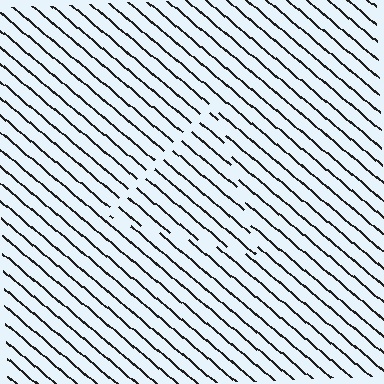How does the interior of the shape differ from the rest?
The interior of the shape contains the same grating, shifted by half a period — the contour is defined by the phase discontinuity where line-ends from the inner and outer gratings abut.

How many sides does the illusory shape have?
3 sides — the line-ends trace a triangle.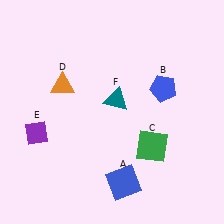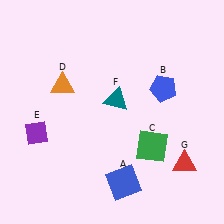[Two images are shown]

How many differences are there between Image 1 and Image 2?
There is 1 difference between the two images.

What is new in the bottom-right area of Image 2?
A red triangle (G) was added in the bottom-right area of Image 2.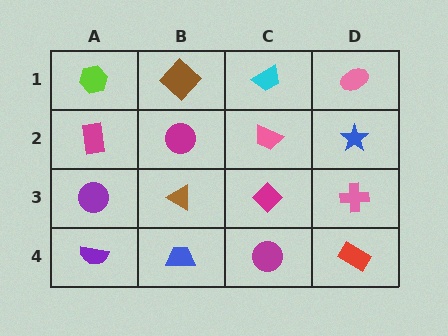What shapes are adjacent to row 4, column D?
A pink cross (row 3, column D), a magenta circle (row 4, column C).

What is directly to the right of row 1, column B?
A cyan trapezoid.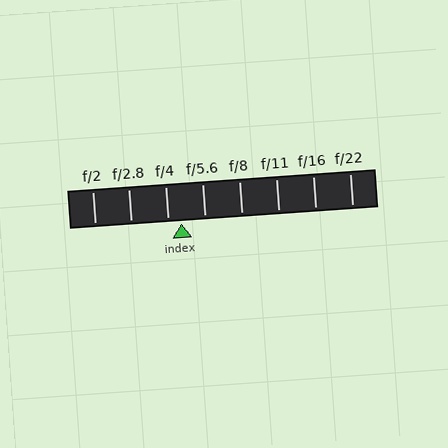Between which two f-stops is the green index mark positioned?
The index mark is between f/4 and f/5.6.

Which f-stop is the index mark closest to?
The index mark is closest to f/4.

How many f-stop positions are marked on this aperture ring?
There are 8 f-stop positions marked.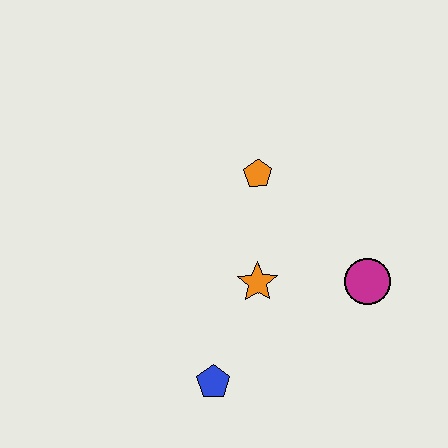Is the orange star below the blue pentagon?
No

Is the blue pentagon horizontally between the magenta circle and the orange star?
No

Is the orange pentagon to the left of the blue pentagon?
No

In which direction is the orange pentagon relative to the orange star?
The orange pentagon is above the orange star.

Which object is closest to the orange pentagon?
The orange star is closest to the orange pentagon.